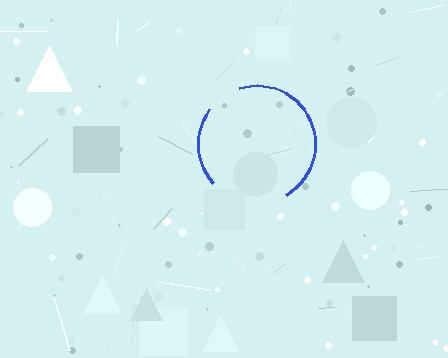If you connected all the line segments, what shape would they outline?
They would outline a circle.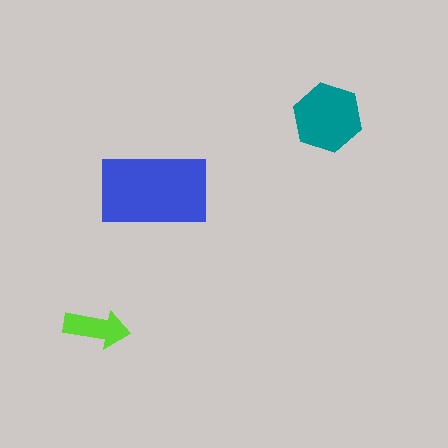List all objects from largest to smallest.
The blue rectangle, the teal hexagon, the lime arrow.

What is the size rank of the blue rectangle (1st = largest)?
1st.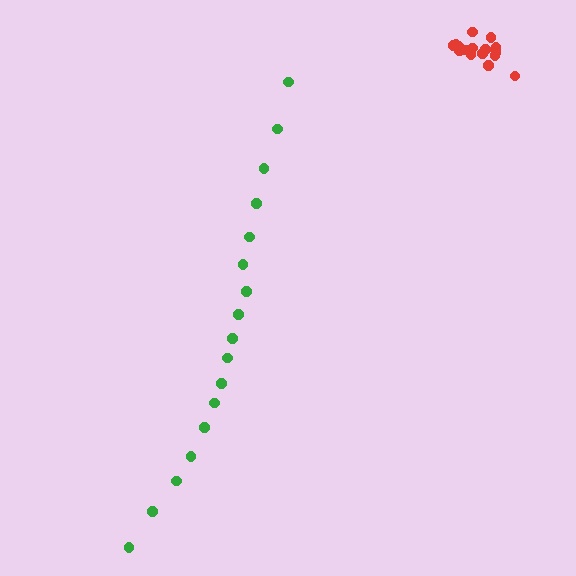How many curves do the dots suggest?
There are 2 distinct paths.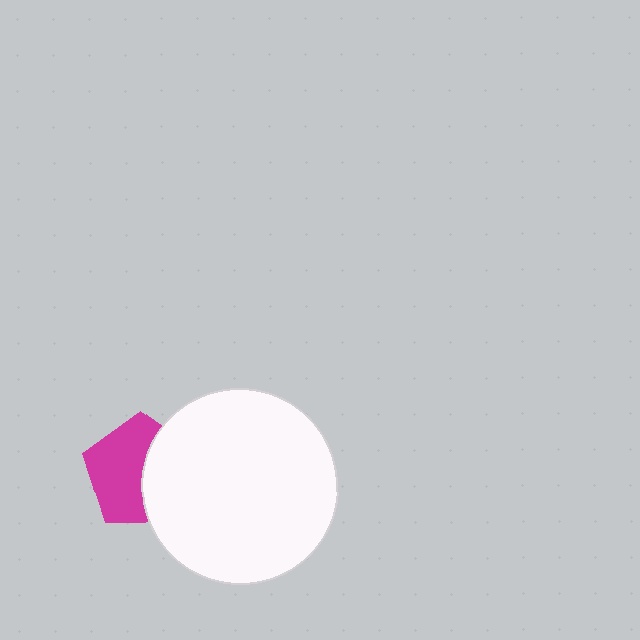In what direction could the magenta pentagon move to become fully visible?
The magenta pentagon could move left. That would shift it out from behind the white circle entirely.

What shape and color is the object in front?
The object in front is a white circle.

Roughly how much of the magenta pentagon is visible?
About half of it is visible (roughly 57%).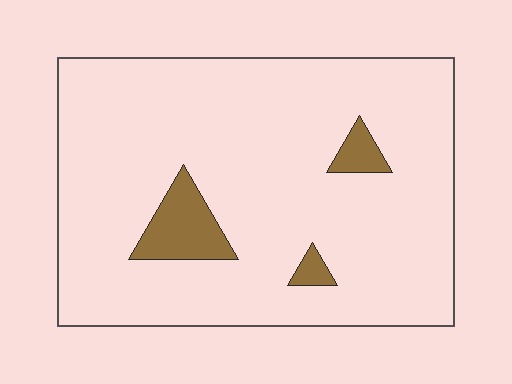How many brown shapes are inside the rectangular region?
3.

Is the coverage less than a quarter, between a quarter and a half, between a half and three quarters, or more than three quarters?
Less than a quarter.